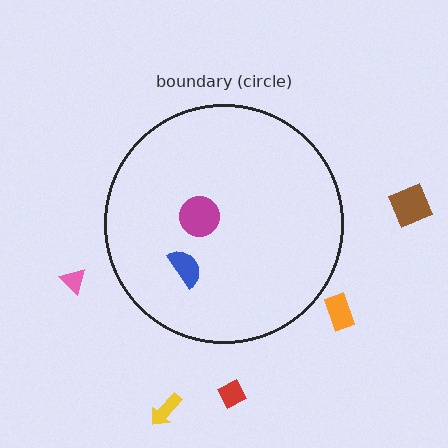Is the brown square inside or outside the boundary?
Outside.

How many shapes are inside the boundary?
2 inside, 5 outside.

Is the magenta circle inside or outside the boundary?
Inside.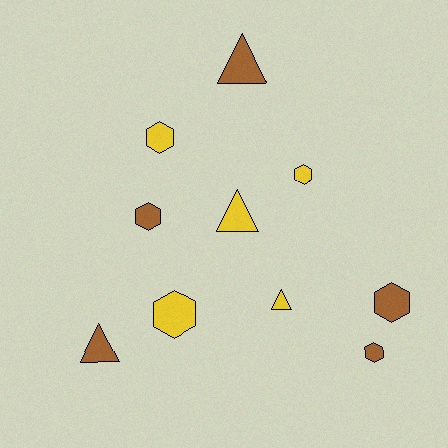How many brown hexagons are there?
There are 3 brown hexagons.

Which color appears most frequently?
Brown, with 5 objects.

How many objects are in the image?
There are 10 objects.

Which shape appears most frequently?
Hexagon, with 6 objects.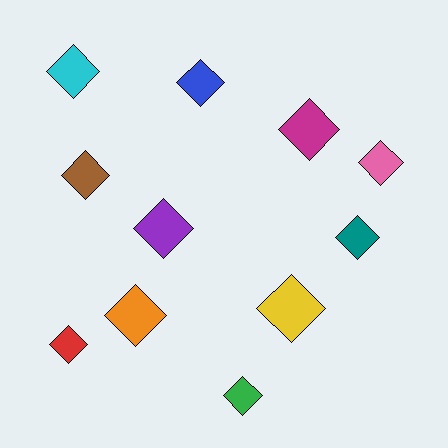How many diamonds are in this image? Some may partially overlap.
There are 11 diamonds.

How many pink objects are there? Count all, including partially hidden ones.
There is 1 pink object.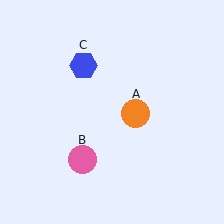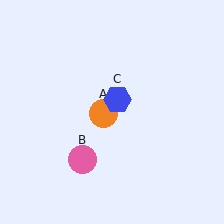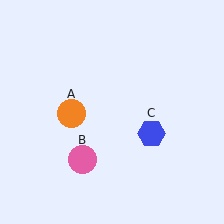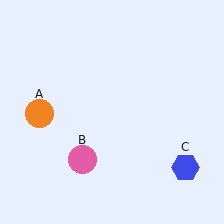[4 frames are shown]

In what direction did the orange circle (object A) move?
The orange circle (object A) moved left.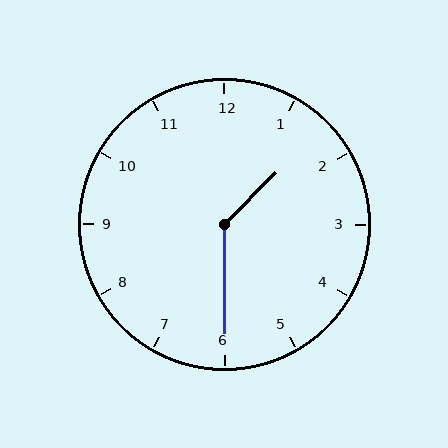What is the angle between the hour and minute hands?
Approximately 135 degrees.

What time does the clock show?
1:30.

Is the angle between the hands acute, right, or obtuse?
It is obtuse.